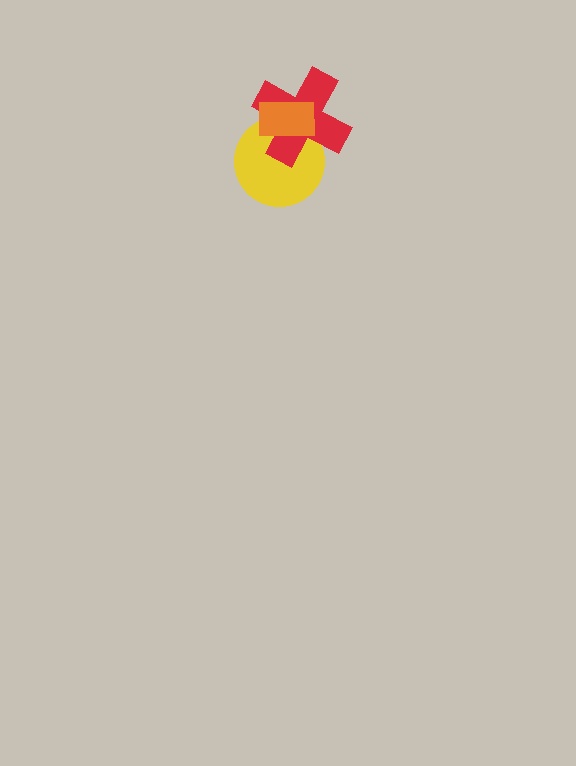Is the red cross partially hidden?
Yes, it is partially covered by another shape.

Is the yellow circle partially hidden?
Yes, it is partially covered by another shape.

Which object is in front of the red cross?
The orange rectangle is in front of the red cross.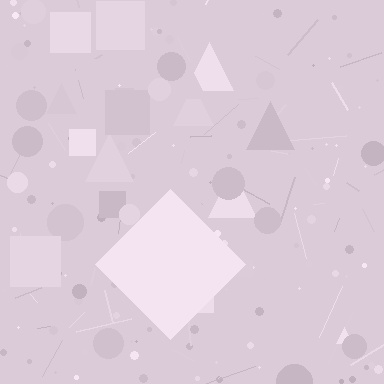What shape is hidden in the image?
A diamond is hidden in the image.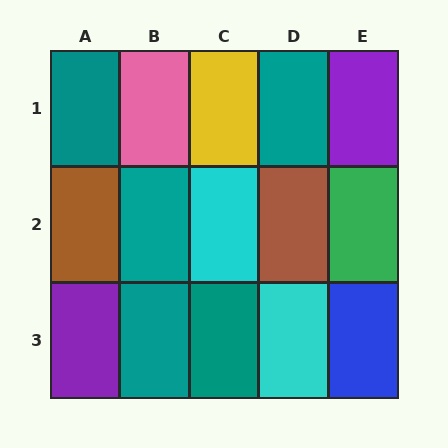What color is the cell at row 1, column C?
Yellow.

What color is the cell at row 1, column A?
Teal.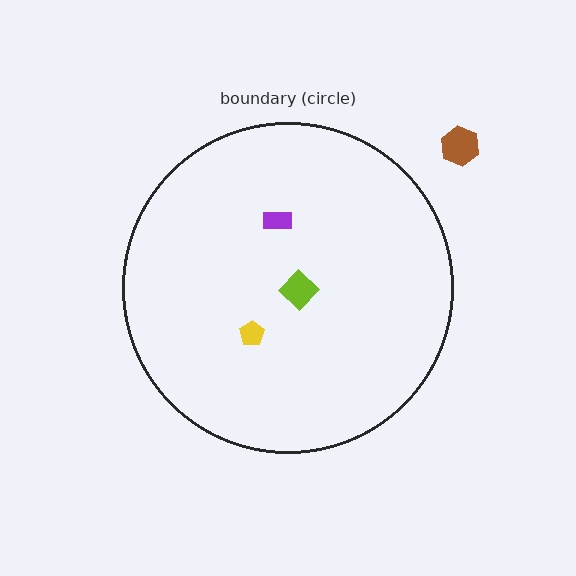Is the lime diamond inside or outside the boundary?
Inside.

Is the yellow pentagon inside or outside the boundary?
Inside.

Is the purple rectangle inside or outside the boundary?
Inside.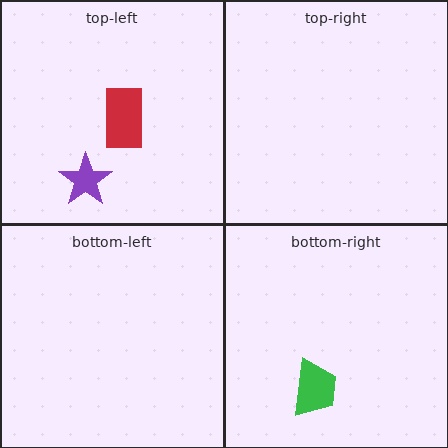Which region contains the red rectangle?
The top-left region.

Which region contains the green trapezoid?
The bottom-right region.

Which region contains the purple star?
The top-left region.